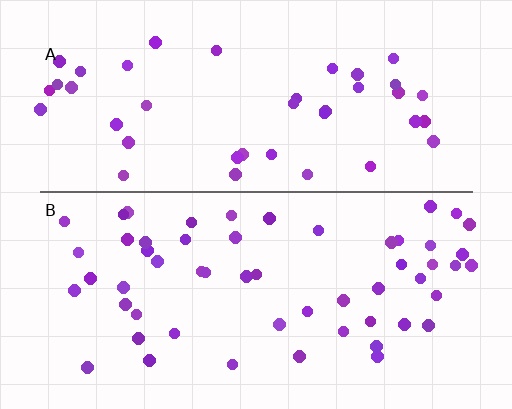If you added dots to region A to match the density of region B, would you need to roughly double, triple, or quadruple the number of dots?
Approximately double.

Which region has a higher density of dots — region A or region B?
B (the bottom).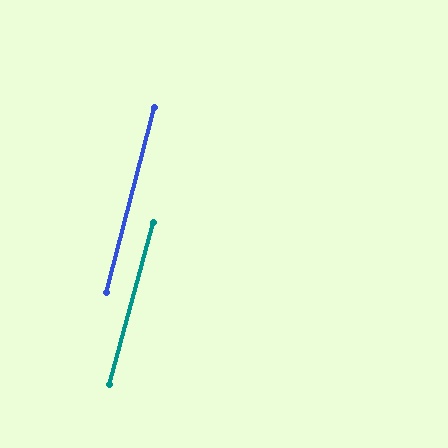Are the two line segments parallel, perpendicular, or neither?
Parallel — their directions differ by only 0.9°.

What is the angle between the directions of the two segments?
Approximately 1 degree.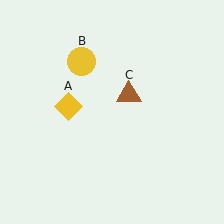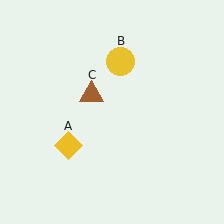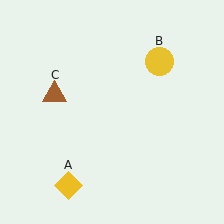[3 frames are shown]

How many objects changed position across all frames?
3 objects changed position: yellow diamond (object A), yellow circle (object B), brown triangle (object C).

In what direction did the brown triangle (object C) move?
The brown triangle (object C) moved left.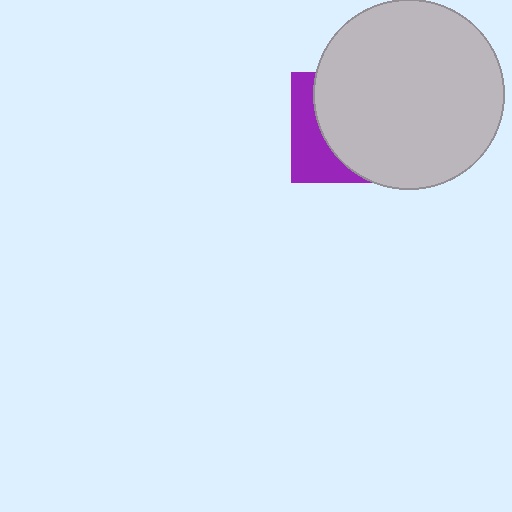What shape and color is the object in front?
The object in front is a light gray circle.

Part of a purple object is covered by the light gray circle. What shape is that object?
It is a square.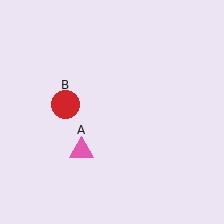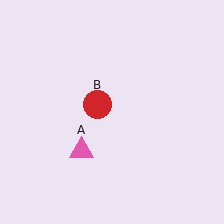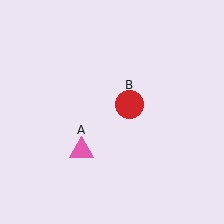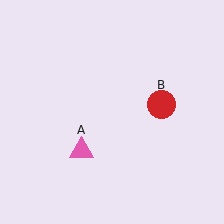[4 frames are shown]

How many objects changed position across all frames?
1 object changed position: red circle (object B).